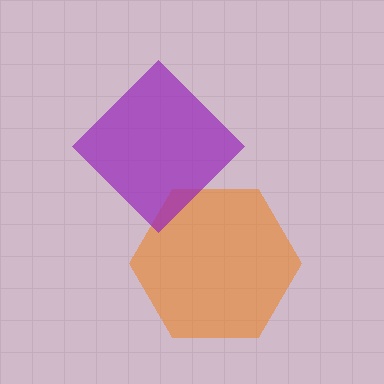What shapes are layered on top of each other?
The layered shapes are: an orange hexagon, a purple diamond.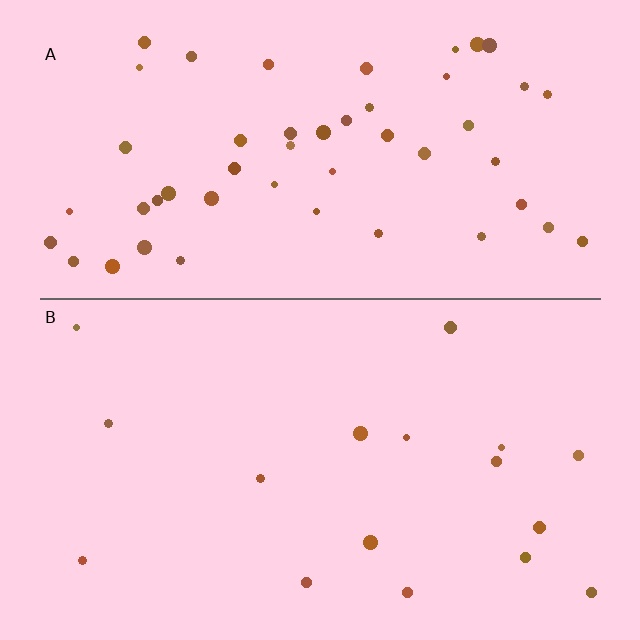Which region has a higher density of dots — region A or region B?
A (the top).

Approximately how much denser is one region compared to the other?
Approximately 3.0× — region A over region B.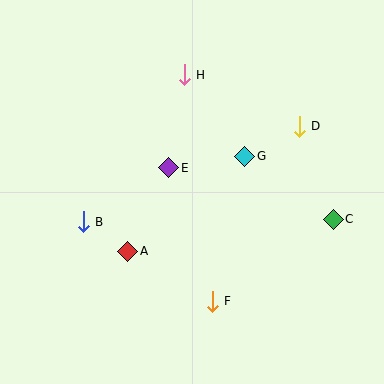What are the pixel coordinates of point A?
Point A is at (128, 251).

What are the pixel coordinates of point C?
Point C is at (333, 219).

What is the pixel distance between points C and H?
The distance between C and H is 208 pixels.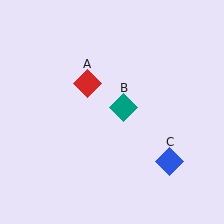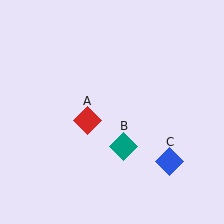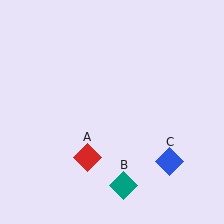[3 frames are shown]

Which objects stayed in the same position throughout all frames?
Blue diamond (object C) remained stationary.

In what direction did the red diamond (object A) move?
The red diamond (object A) moved down.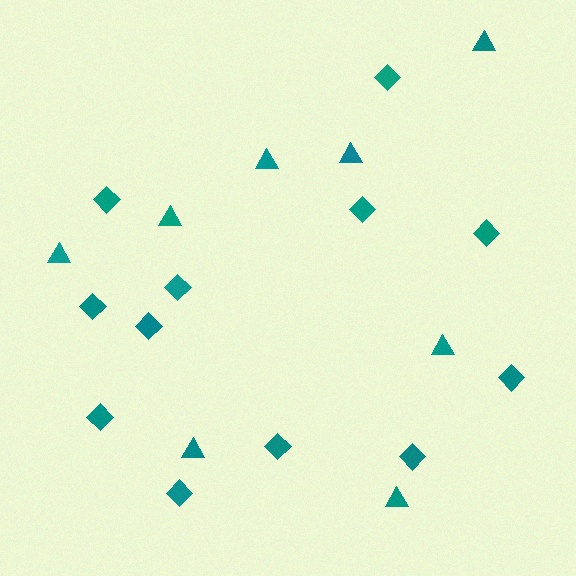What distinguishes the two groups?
There are 2 groups: one group of diamonds (12) and one group of triangles (8).